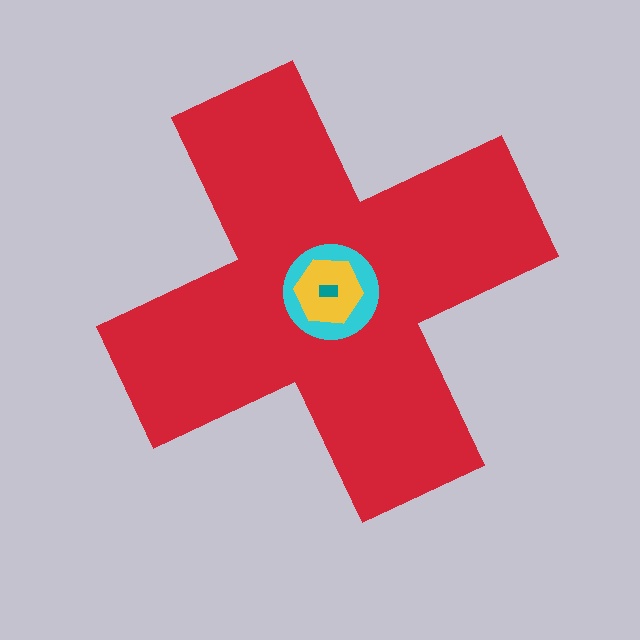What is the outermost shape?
The red cross.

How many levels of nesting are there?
4.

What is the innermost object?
The teal rectangle.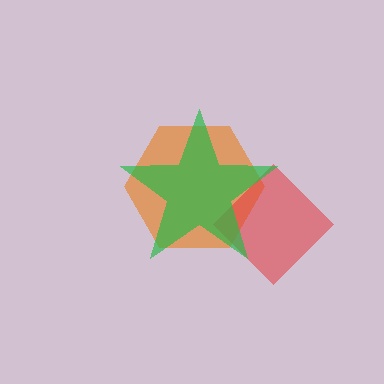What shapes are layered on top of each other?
The layered shapes are: an orange hexagon, a red diamond, a green star.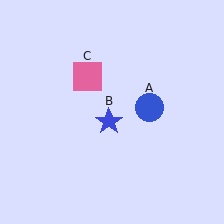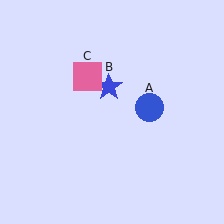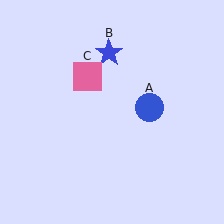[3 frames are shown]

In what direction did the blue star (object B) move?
The blue star (object B) moved up.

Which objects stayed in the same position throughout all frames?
Blue circle (object A) and pink square (object C) remained stationary.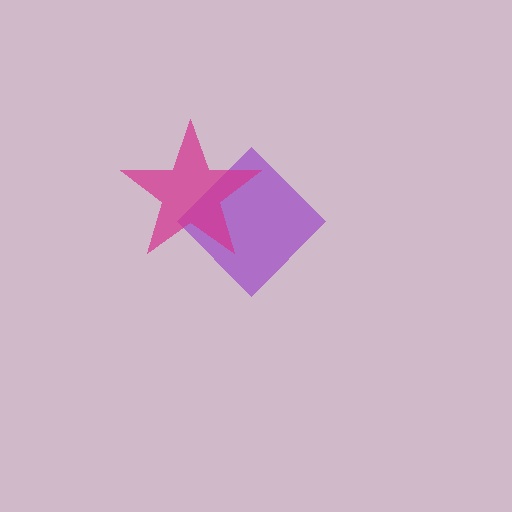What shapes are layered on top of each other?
The layered shapes are: a purple diamond, a magenta star.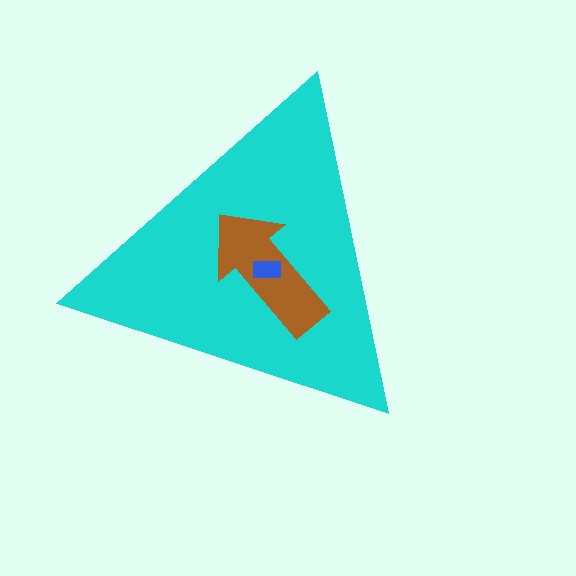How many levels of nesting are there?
3.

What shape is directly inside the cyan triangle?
The brown arrow.